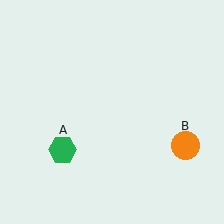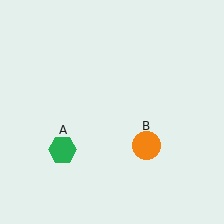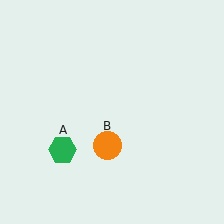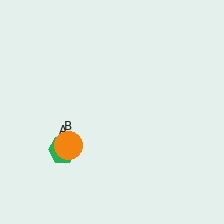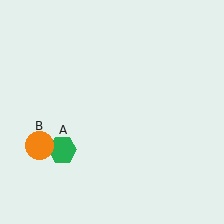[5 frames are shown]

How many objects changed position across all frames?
1 object changed position: orange circle (object B).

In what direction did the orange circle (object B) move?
The orange circle (object B) moved left.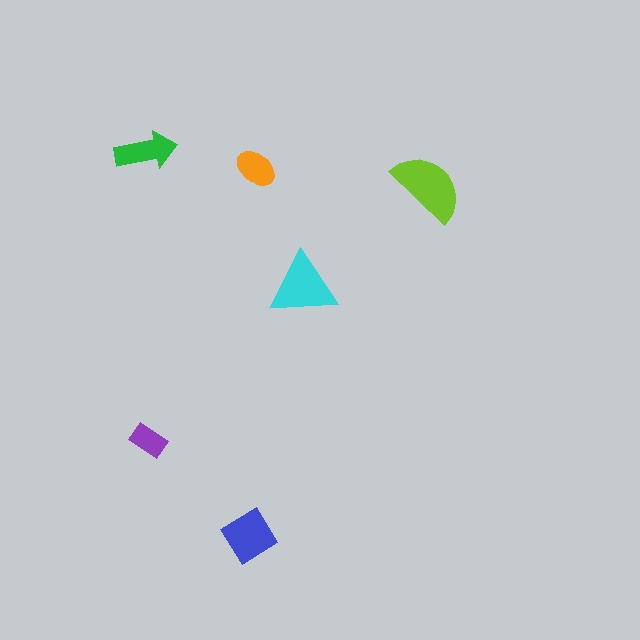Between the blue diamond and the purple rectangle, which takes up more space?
The blue diamond.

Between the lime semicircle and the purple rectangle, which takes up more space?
The lime semicircle.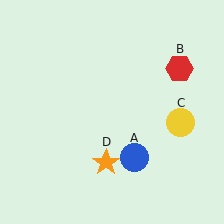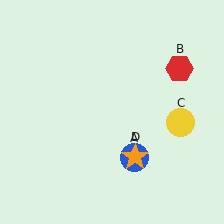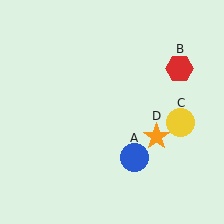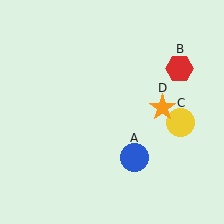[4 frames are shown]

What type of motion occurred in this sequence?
The orange star (object D) rotated counterclockwise around the center of the scene.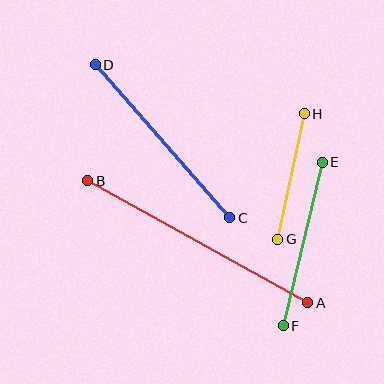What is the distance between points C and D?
The distance is approximately 204 pixels.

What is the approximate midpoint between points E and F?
The midpoint is at approximately (303, 244) pixels.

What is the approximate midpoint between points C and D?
The midpoint is at approximately (162, 141) pixels.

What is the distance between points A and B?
The distance is approximately 252 pixels.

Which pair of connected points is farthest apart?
Points A and B are farthest apart.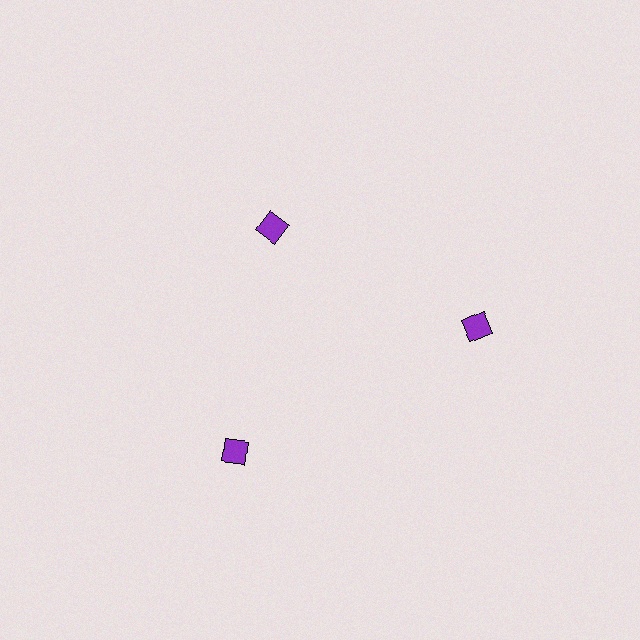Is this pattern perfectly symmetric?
No. The 3 purple diamonds are arranged in a ring, but one element near the 11 o'clock position is pulled inward toward the center, breaking the 3-fold rotational symmetry.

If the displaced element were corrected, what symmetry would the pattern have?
It would have 3-fold rotational symmetry — the pattern would map onto itself every 120 degrees.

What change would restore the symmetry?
The symmetry would be restored by moving it outward, back onto the ring so that all 3 diamonds sit at equal angles and equal distance from the center.